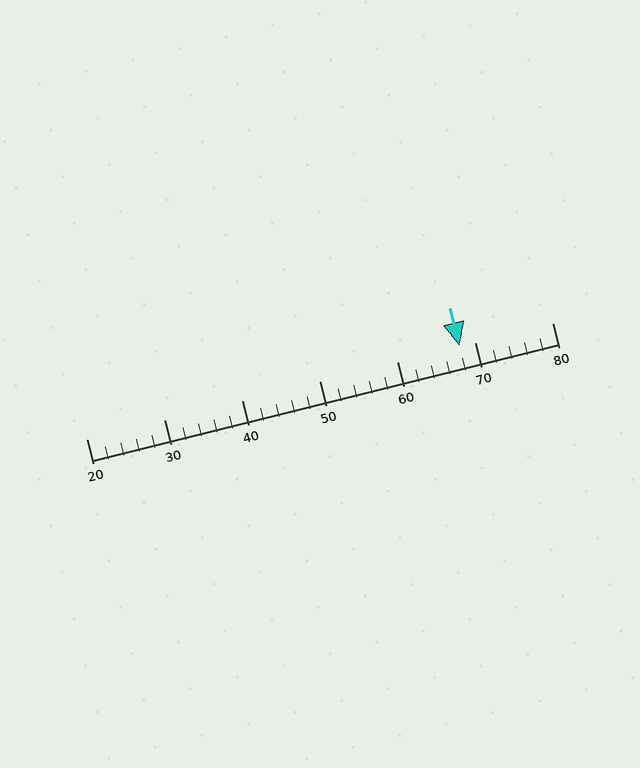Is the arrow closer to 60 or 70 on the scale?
The arrow is closer to 70.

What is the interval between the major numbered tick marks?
The major tick marks are spaced 10 units apart.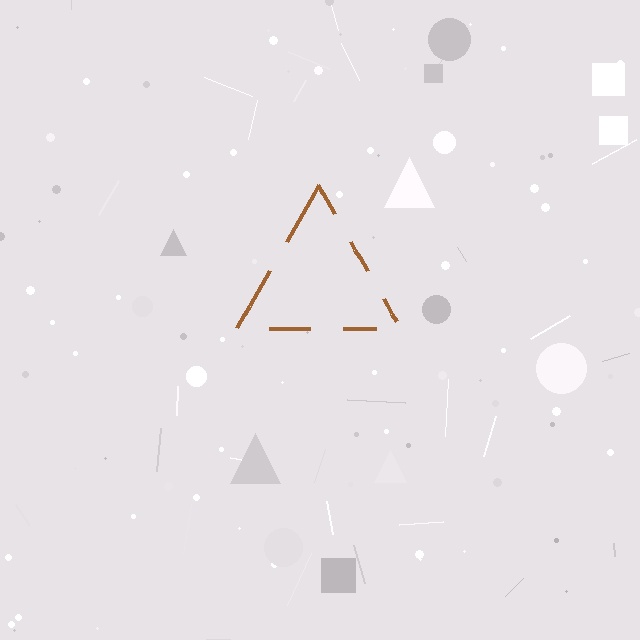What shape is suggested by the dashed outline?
The dashed outline suggests a triangle.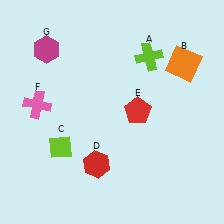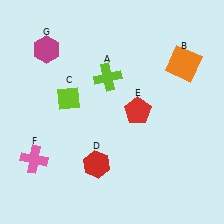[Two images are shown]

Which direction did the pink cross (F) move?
The pink cross (F) moved down.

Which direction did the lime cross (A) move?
The lime cross (A) moved left.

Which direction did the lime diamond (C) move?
The lime diamond (C) moved up.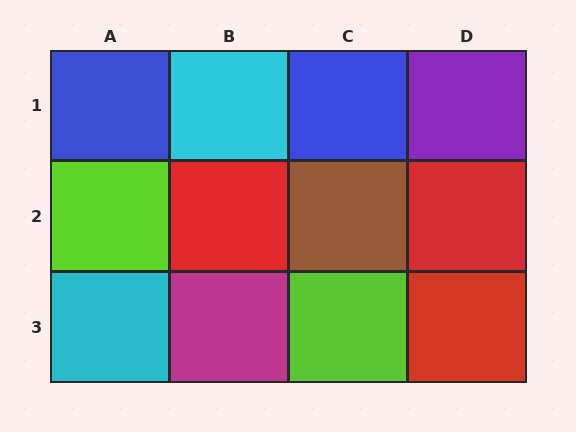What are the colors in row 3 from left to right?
Cyan, magenta, lime, red.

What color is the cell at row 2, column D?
Red.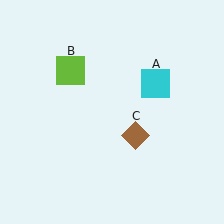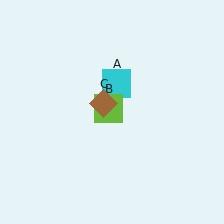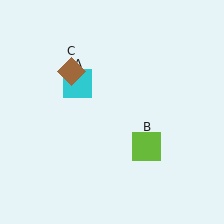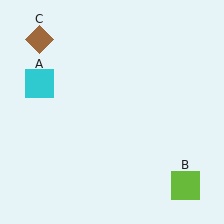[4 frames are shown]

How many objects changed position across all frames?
3 objects changed position: cyan square (object A), lime square (object B), brown diamond (object C).